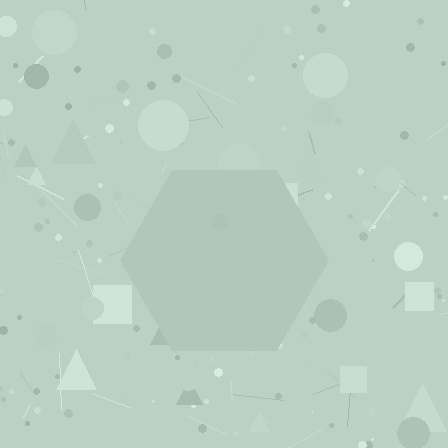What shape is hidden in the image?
A hexagon is hidden in the image.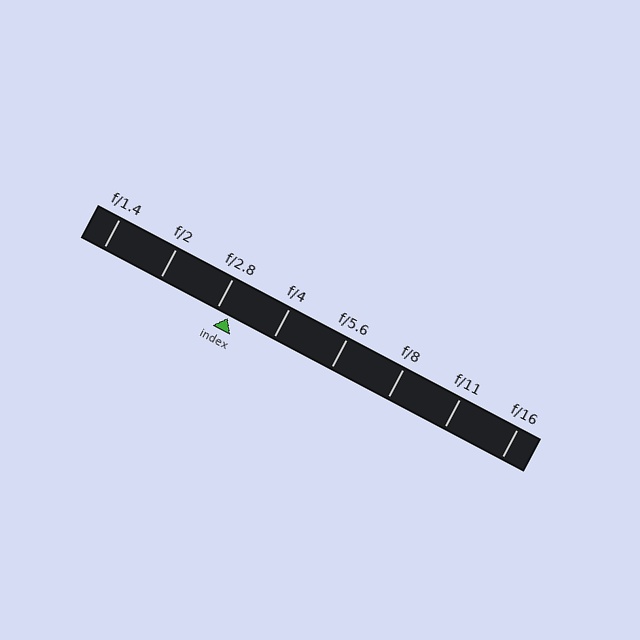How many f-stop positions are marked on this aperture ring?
There are 8 f-stop positions marked.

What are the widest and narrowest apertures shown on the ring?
The widest aperture shown is f/1.4 and the narrowest is f/16.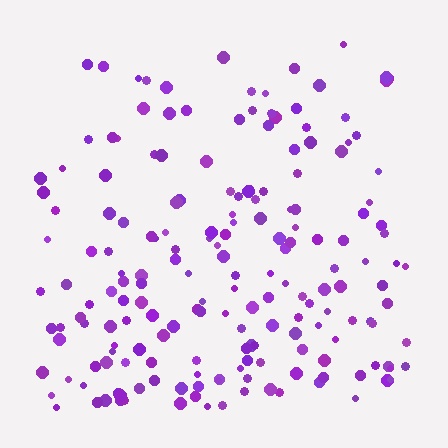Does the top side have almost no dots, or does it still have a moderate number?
Still a moderate number, just noticeably fewer than the bottom.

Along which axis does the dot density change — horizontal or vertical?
Vertical.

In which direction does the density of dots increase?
From top to bottom, with the bottom side densest.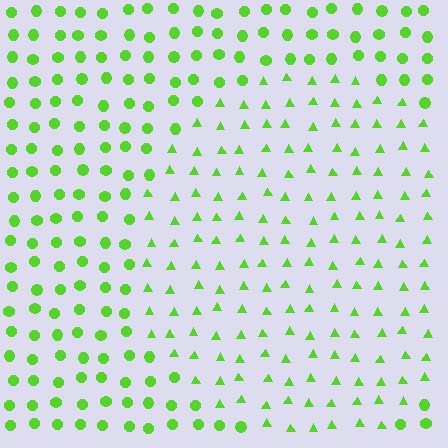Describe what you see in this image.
The image is filled with small lime elements arranged in a uniform grid. A circle-shaped region contains triangles, while the surrounding area contains circles. The boundary is defined purely by the change in element shape.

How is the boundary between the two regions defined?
The boundary is defined by a change in element shape: triangles inside vs. circles outside. All elements share the same color and spacing.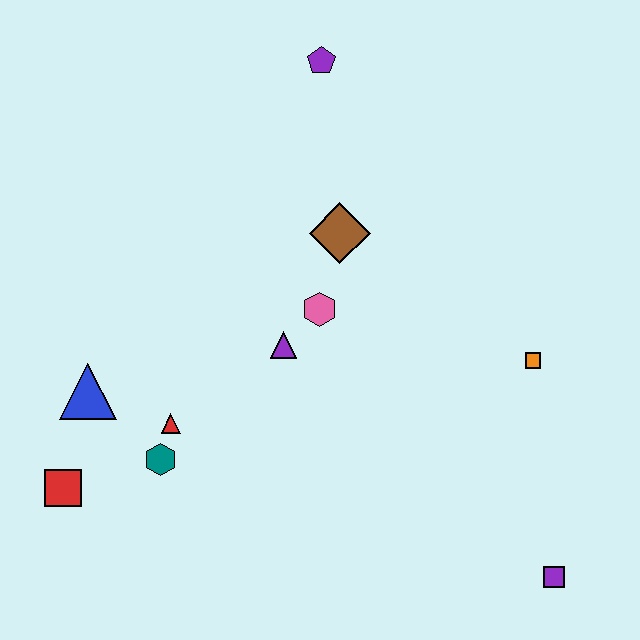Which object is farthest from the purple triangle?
The purple square is farthest from the purple triangle.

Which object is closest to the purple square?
The orange square is closest to the purple square.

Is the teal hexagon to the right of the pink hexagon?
No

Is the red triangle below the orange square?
Yes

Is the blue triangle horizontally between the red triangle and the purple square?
No